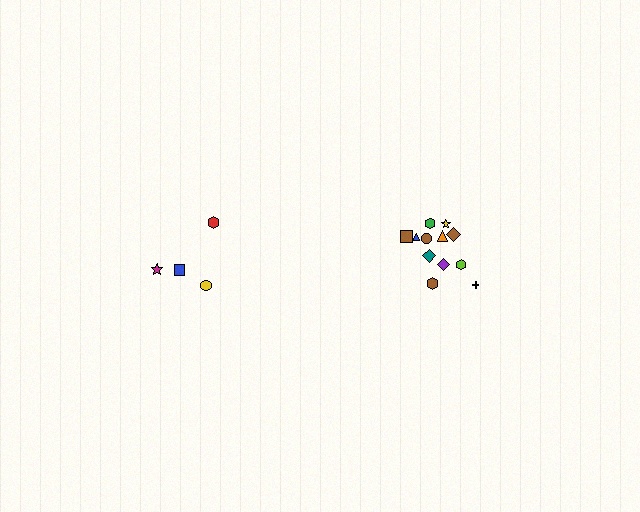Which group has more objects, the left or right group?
The right group.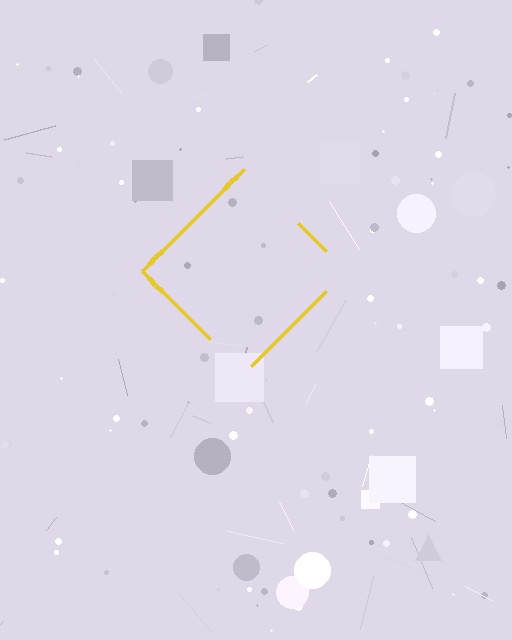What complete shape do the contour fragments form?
The contour fragments form a diamond.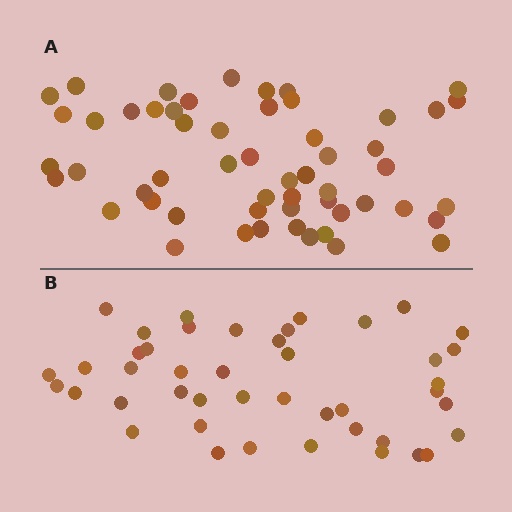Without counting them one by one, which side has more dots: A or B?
Region A (the top region) has more dots.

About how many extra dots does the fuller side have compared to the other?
Region A has roughly 12 or so more dots than region B.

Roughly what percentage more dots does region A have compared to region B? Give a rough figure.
About 25% more.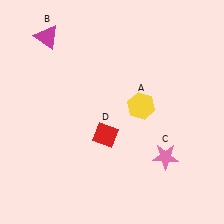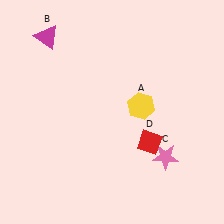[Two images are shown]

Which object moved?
The red diamond (D) moved right.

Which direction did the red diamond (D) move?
The red diamond (D) moved right.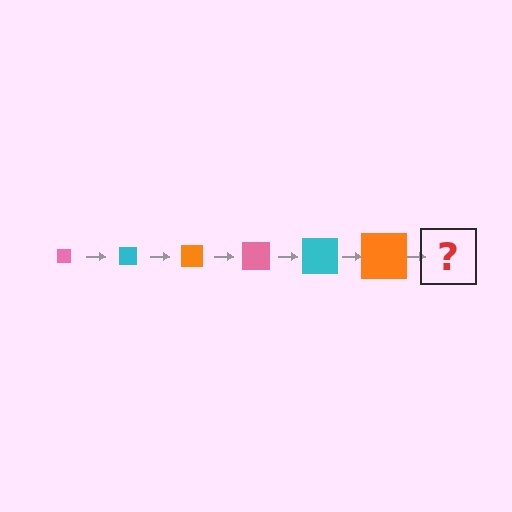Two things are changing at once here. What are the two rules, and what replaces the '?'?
The two rules are that the square grows larger each step and the color cycles through pink, cyan, and orange. The '?' should be a pink square, larger than the previous one.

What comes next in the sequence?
The next element should be a pink square, larger than the previous one.